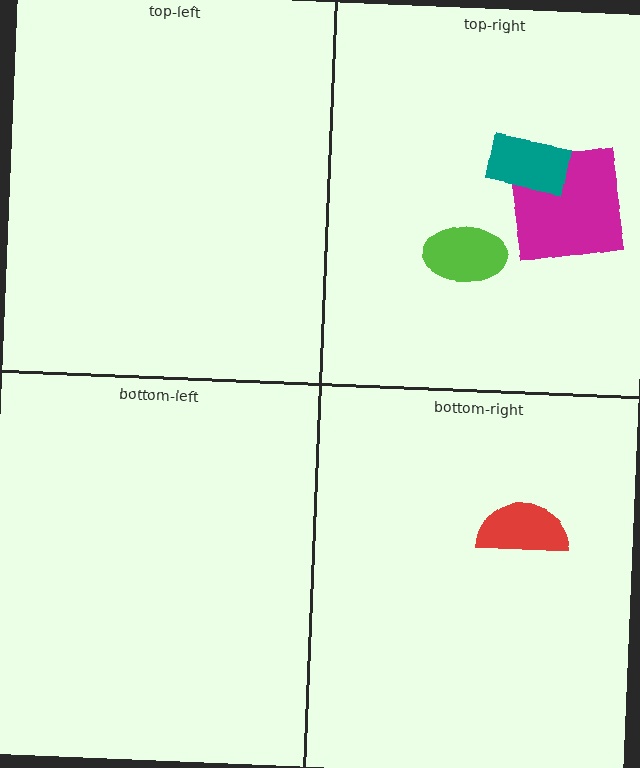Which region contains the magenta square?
The top-right region.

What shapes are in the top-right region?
The lime ellipse, the magenta square, the teal rectangle.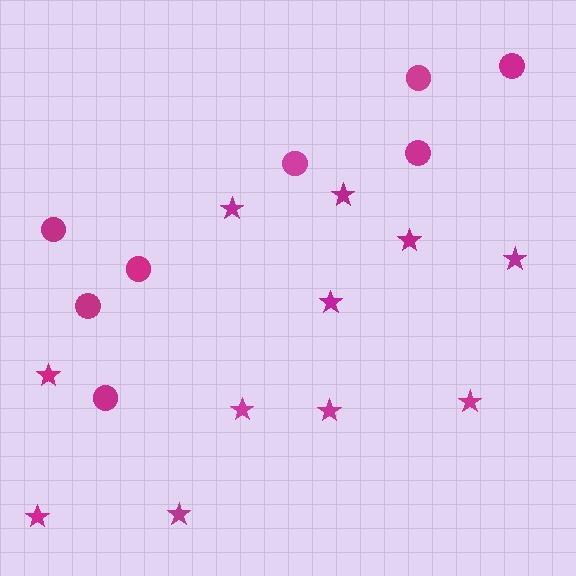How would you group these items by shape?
There are 2 groups: one group of circles (8) and one group of stars (11).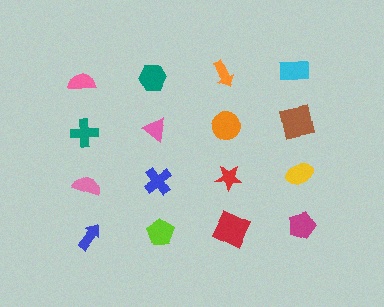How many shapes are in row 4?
4 shapes.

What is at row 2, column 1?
A teal cross.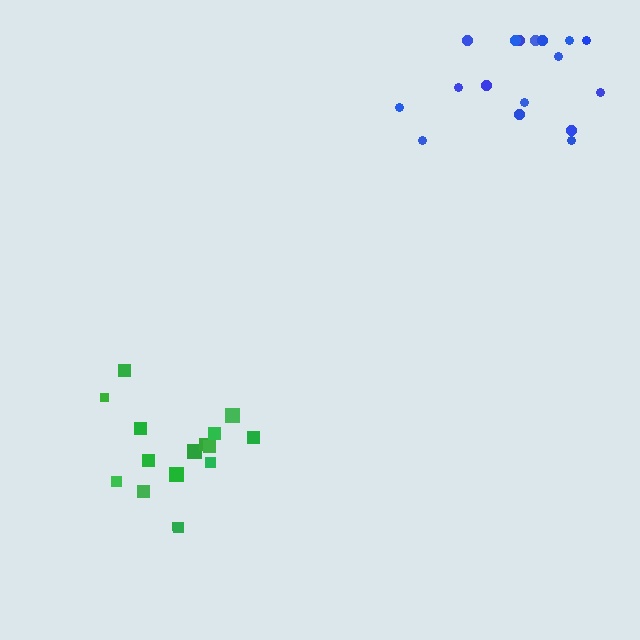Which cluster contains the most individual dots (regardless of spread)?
Blue (17).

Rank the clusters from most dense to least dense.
green, blue.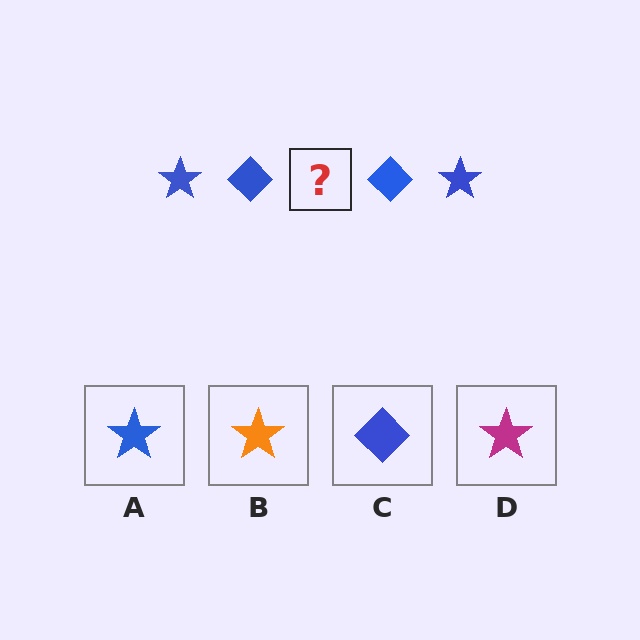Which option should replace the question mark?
Option A.